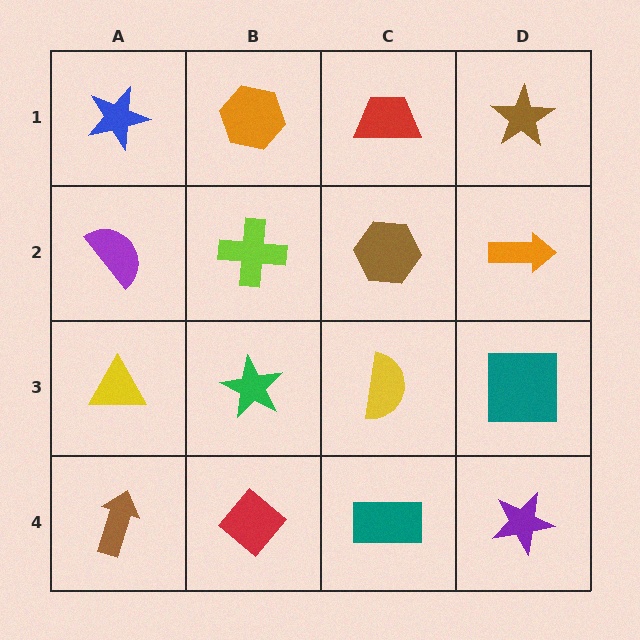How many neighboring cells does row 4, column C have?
3.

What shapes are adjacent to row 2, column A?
A blue star (row 1, column A), a yellow triangle (row 3, column A), a lime cross (row 2, column B).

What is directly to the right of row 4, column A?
A red diamond.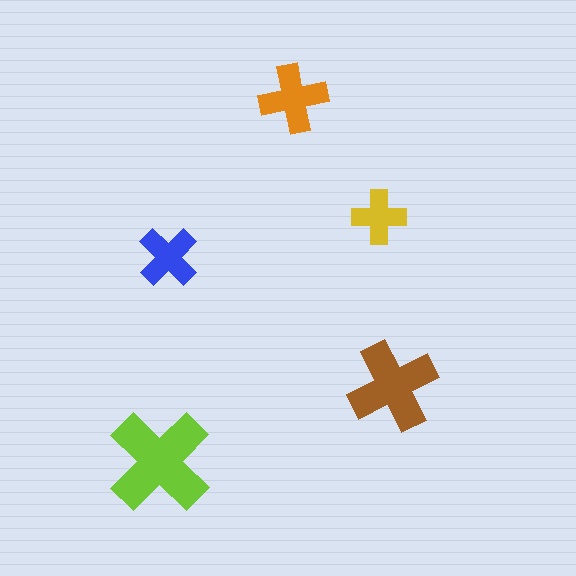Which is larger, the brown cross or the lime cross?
The lime one.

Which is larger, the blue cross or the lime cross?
The lime one.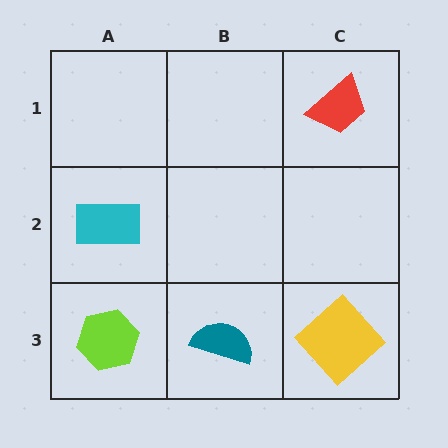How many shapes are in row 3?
3 shapes.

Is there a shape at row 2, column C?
No, that cell is empty.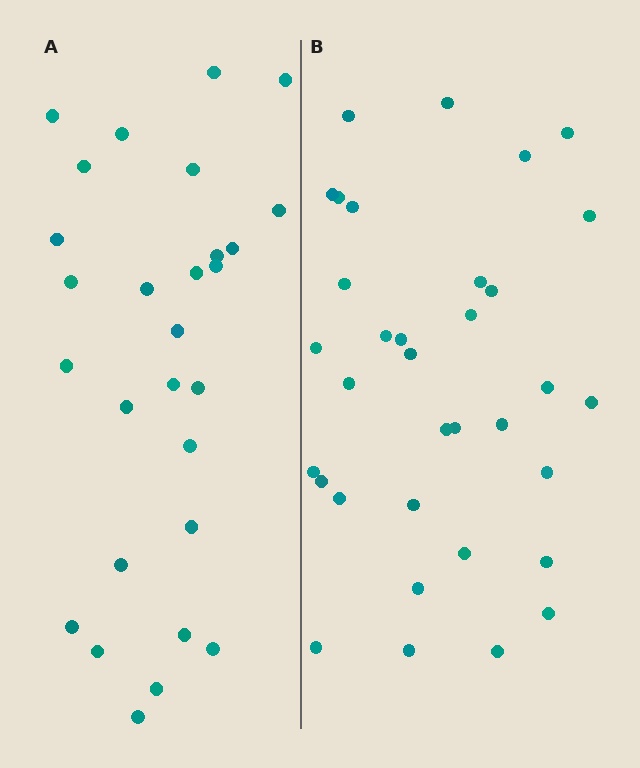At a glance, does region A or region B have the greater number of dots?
Region B (the right region) has more dots.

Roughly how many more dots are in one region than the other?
Region B has about 6 more dots than region A.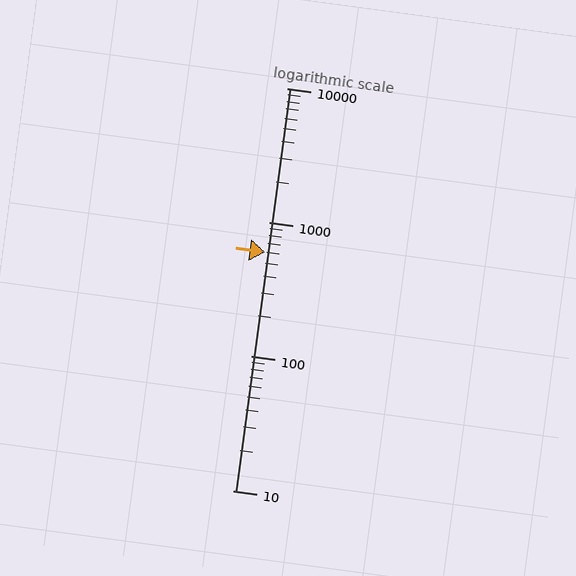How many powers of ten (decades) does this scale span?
The scale spans 3 decades, from 10 to 10000.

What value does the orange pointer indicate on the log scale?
The pointer indicates approximately 600.